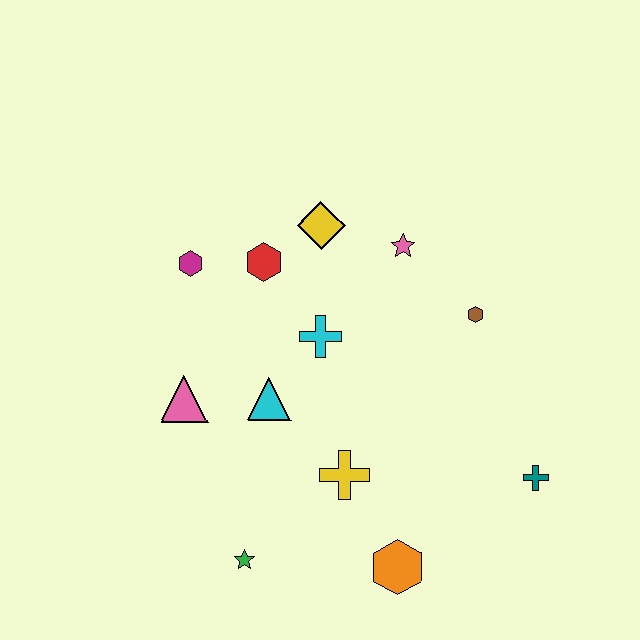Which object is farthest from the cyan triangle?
The teal cross is farthest from the cyan triangle.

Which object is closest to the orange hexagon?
The yellow cross is closest to the orange hexagon.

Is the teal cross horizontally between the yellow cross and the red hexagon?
No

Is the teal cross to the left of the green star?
No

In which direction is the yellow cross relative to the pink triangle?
The yellow cross is to the right of the pink triangle.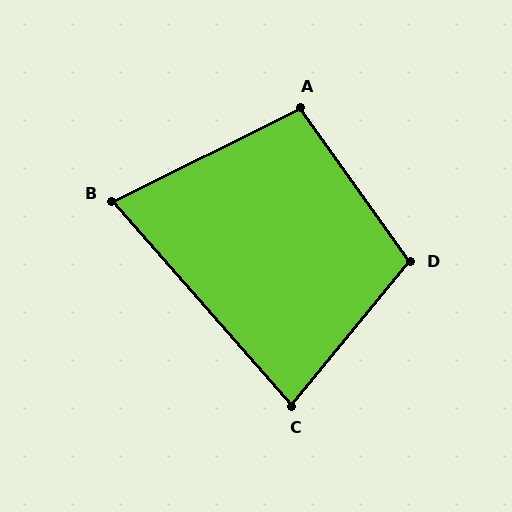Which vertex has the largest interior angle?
D, at approximately 105 degrees.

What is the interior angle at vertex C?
Approximately 81 degrees (acute).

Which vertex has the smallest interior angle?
B, at approximately 75 degrees.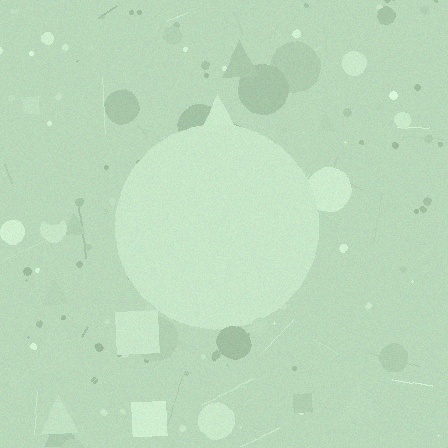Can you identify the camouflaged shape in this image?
The camouflaged shape is a circle.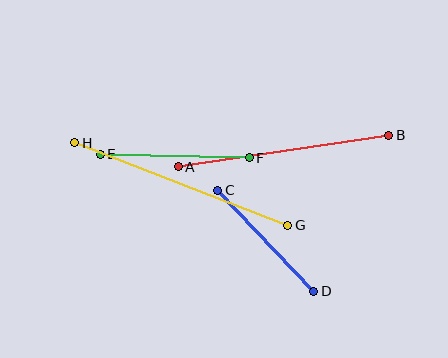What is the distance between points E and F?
The distance is approximately 149 pixels.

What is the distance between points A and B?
The distance is approximately 213 pixels.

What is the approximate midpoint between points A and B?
The midpoint is at approximately (284, 151) pixels.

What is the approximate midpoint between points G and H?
The midpoint is at approximately (181, 184) pixels.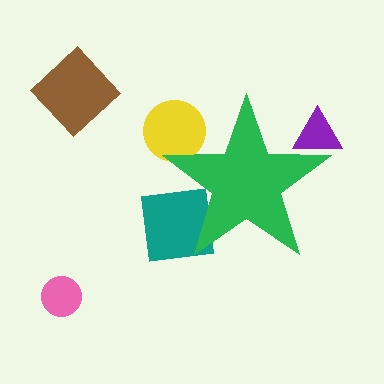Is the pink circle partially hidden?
No, the pink circle is fully visible.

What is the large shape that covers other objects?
A green star.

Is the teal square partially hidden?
Yes, the teal square is partially hidden behind the green star.